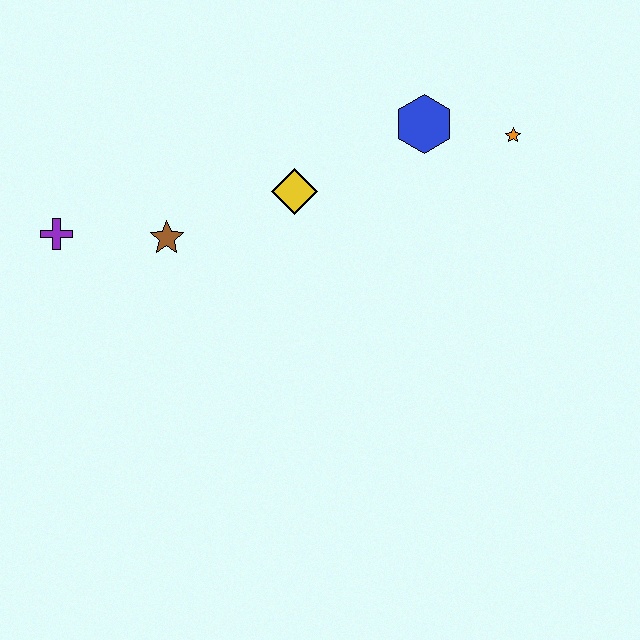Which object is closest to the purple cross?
The brown star is closest to the purple cross.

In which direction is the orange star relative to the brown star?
The orange star is to the right of the brown star.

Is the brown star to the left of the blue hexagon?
Yes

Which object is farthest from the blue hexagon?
The purple cross is farthest from the blue hexagon.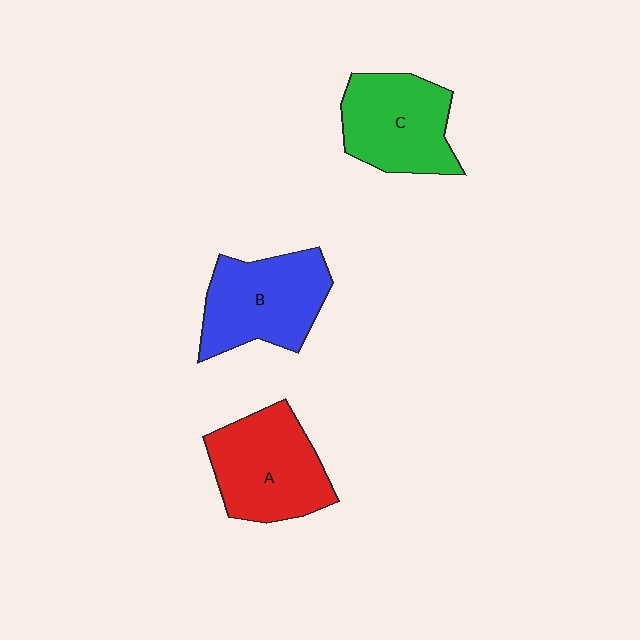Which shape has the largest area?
Shape A (red).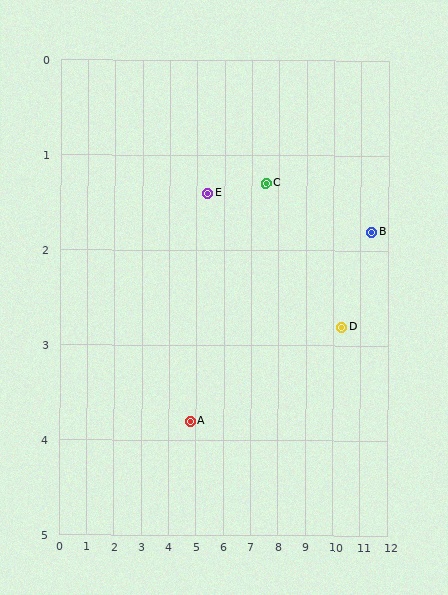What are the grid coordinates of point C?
Point C is at approximately (7.5, 1.3).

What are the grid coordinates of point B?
Point B is at approximately (11.4, 1.8).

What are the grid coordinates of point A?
Point A is at approximately (4.8, 3.8).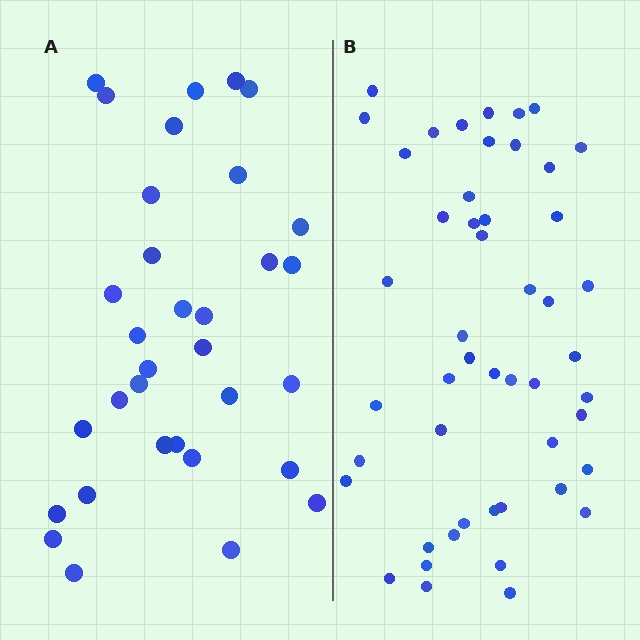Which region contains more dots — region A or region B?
Region B (the right region) has more dots.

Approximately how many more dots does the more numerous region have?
Region B has approximately 15 more dots than region A.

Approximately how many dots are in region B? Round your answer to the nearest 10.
About 50 dots. (The exact count is 49, which rounds to 50.)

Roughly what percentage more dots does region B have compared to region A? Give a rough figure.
About 50% more.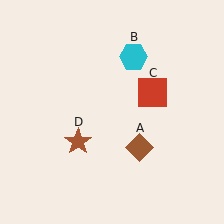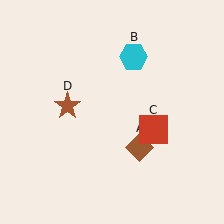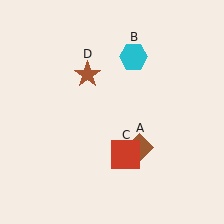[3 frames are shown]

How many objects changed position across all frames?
2 objects changed position: red square (object C), brown star (object D).